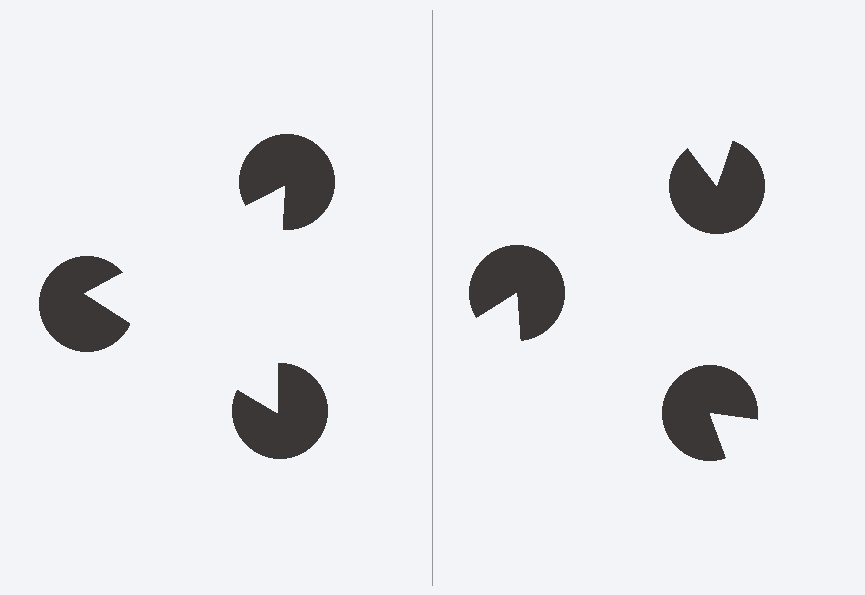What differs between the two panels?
The pac-man discs are positioned identically on both sides; only the wedge orientations differ. On the left they align to a triangle; on the right they are misaligned.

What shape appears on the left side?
An illusory triangle.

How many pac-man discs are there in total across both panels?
6 — 3 on each side.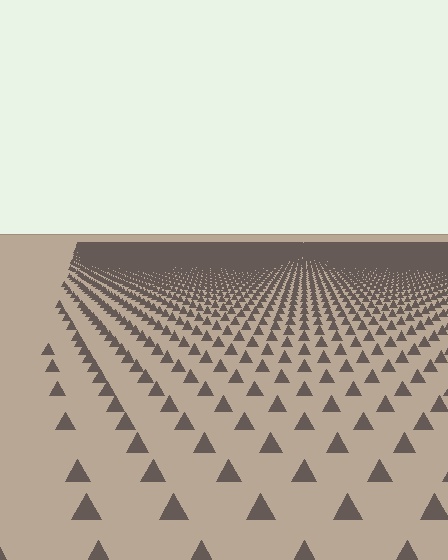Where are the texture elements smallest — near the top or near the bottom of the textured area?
Near the top.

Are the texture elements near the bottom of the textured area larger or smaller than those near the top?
Larger. Near the bottom, elements are closer to the viewer and appear at a bigger on-screen size.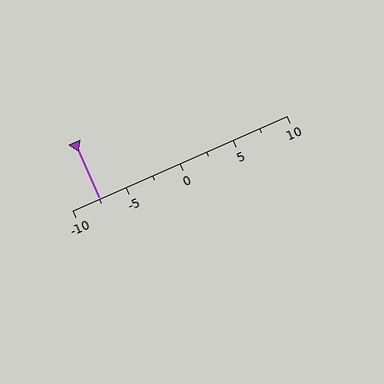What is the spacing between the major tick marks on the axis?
The major ticks are spaced 5 apart.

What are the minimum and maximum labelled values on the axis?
The axis runs from -10 to 10.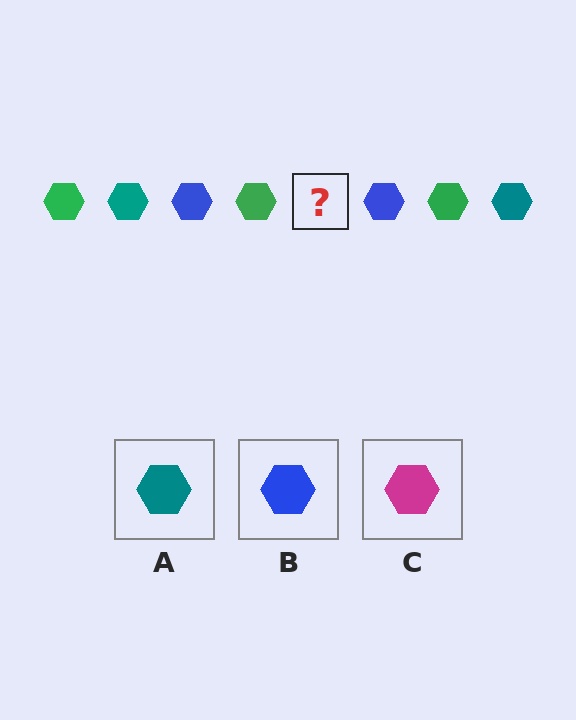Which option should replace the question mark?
Option A.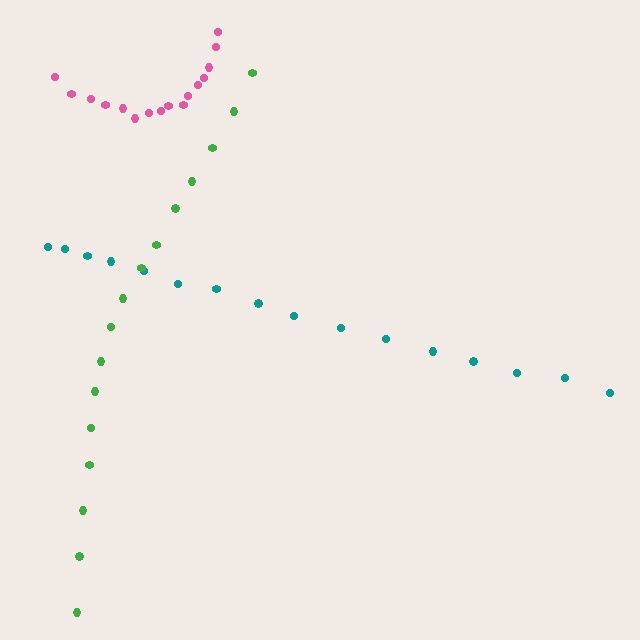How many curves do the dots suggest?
There are 3 distinct paths.